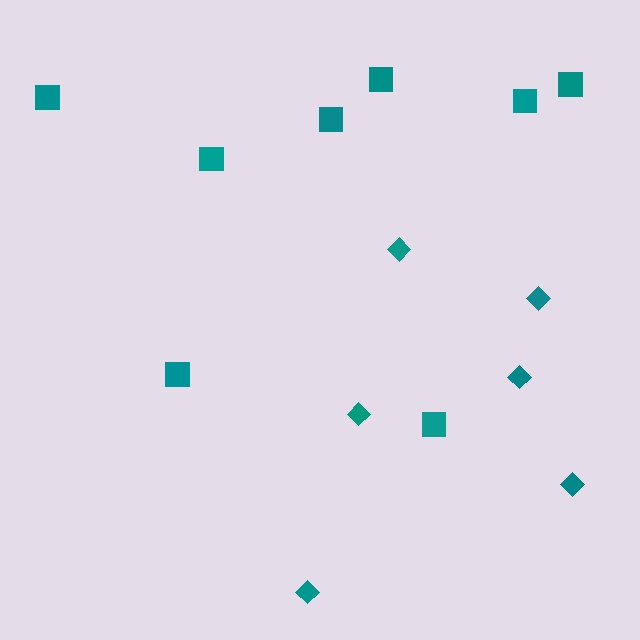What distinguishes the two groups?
There are 2 groups: one group of diamonds (6) and one group of squares (8).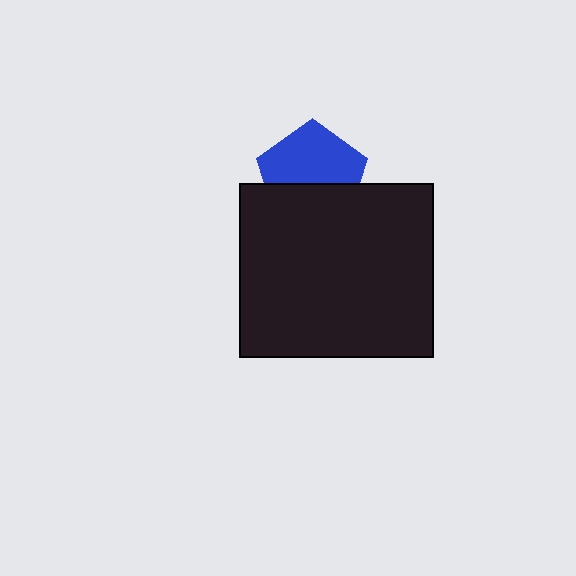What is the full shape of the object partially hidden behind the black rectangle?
The partially hidden object is a blue pentagon.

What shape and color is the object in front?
The object in front is a black rectangle.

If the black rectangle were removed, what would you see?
You would see the complete blue pentagon.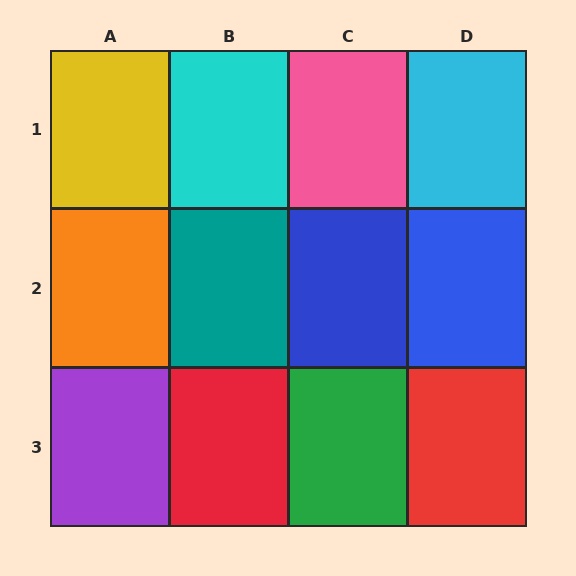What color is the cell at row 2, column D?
Blue.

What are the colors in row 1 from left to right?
Yellow, cyan, pink, cyan.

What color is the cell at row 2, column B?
Teal.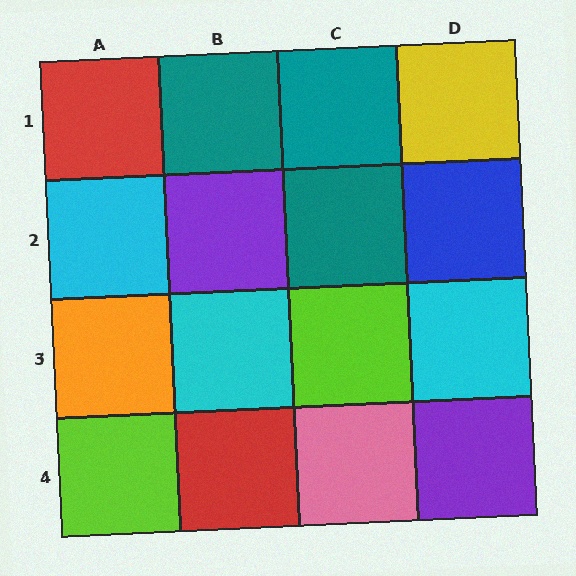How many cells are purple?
2 cells are purple.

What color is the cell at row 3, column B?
Cyan.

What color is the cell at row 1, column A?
Red.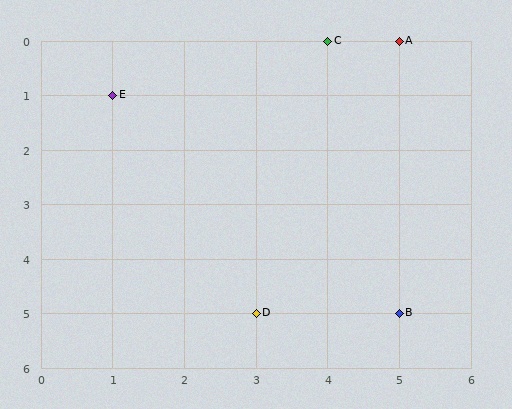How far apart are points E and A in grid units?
Points E and A are 4 columns and 1 row apart (about 4.1 grid units diagonally).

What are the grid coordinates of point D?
Point D is at grid coordinates (3, 5).